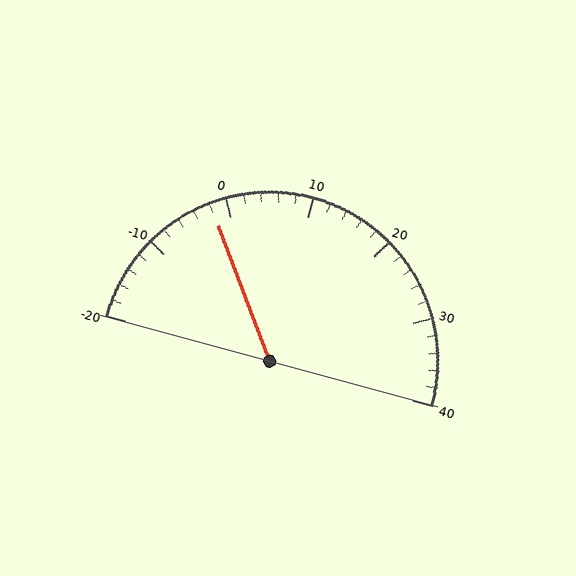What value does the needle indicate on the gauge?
The needle indicates approximately -2.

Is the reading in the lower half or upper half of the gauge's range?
The reading is in the lower half of the range (-20 to 40).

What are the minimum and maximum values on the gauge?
The gauge ranges from -20 to 40.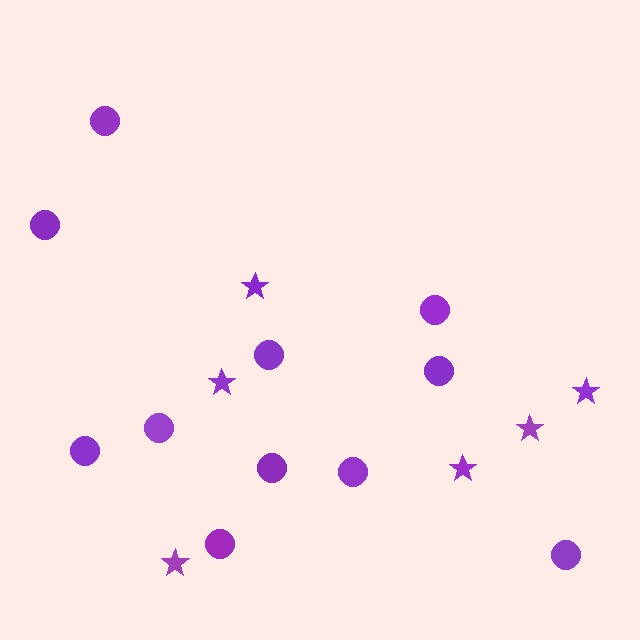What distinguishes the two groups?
There are 2 groups: one group of stars (6) and one group of circles (11).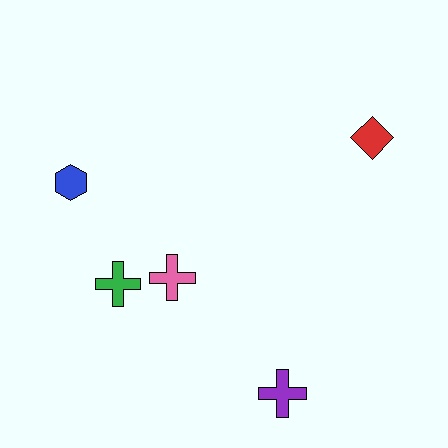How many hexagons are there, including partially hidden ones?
There is 1 hexagon.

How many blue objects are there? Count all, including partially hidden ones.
There is 1 blue object.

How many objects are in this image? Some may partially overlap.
There are 5 objects.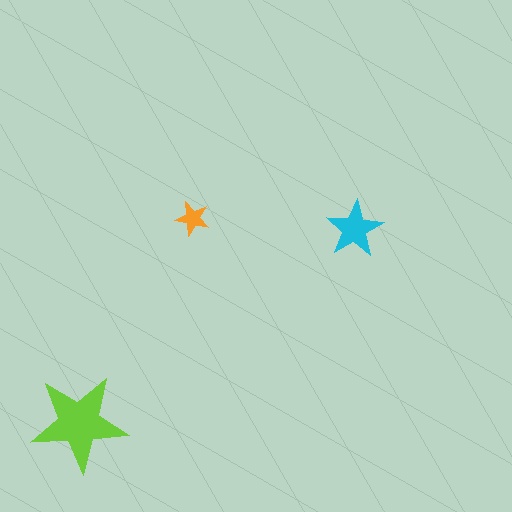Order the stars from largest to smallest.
the lime one, the cyan one, the orange one.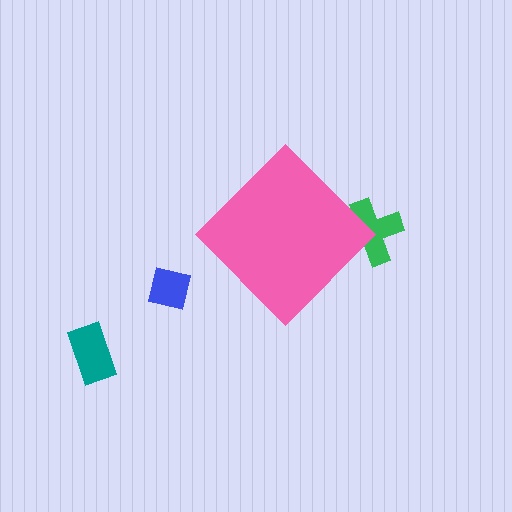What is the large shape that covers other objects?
A pink diamond.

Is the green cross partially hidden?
Yes, the green cross is partially hidden behind the pink diamond.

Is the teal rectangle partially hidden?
No, the teal rectangle is fully visible.